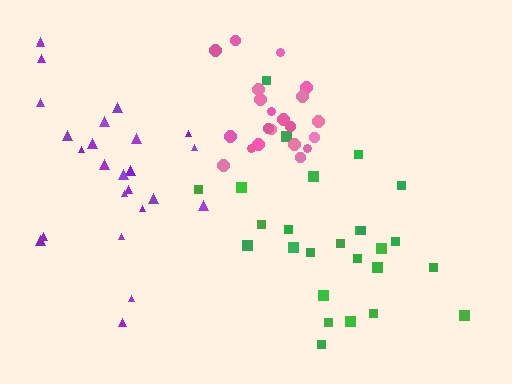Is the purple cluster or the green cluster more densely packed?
Purple.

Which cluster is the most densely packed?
Pink.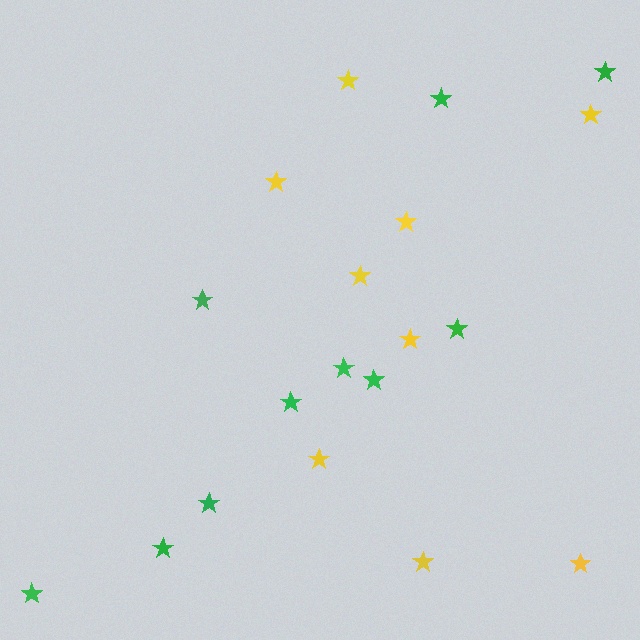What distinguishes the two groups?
There are 2 groups: one group of green stars (10) and one group of yellow stars (9).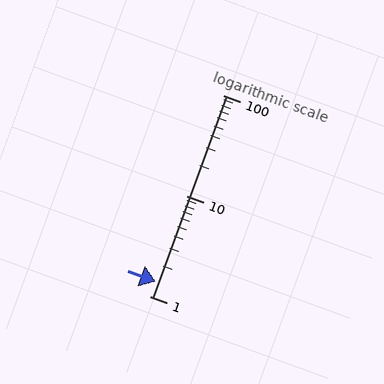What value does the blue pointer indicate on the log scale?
The pointer indicates approximately 1.4.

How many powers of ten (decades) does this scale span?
The scale spans 2 decades, from 1 to 100.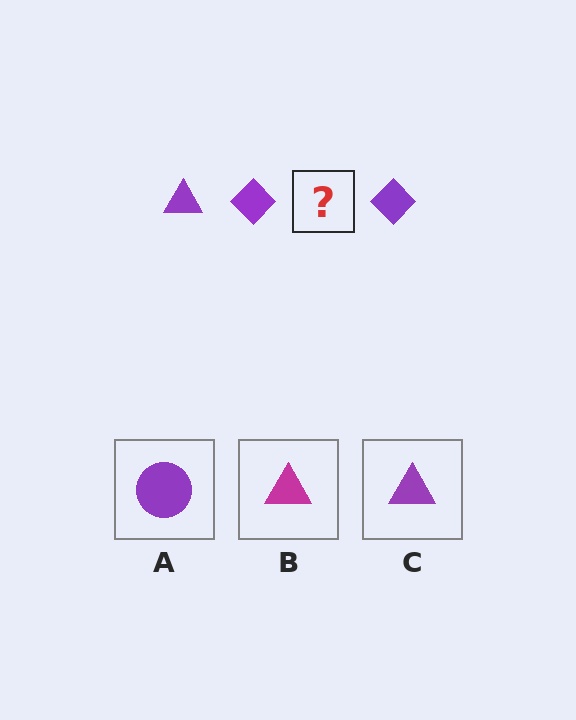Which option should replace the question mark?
Option C.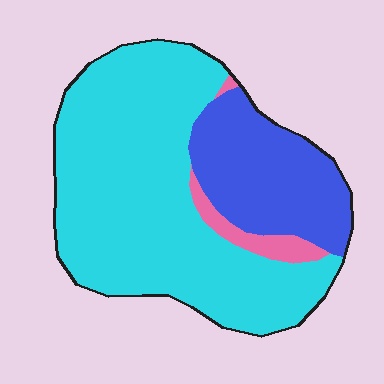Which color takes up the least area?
Pink, at roughly 5%.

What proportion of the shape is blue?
Blue takes up about one quarter (1/4) of the shape.